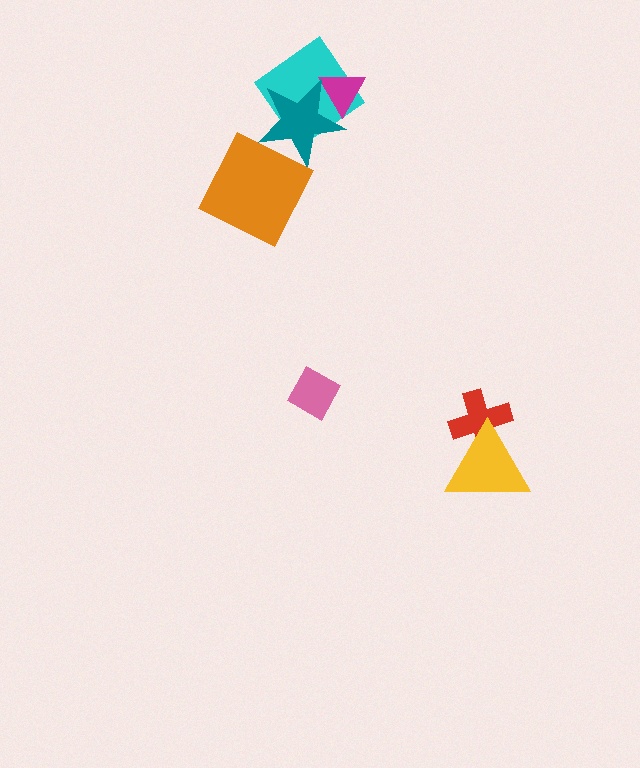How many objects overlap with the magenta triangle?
2 objects overlap with the magenta triangle.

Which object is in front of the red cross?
The yellow triangle is in front of the red cross.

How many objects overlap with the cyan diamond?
2 objects overlap with the cyan diamond.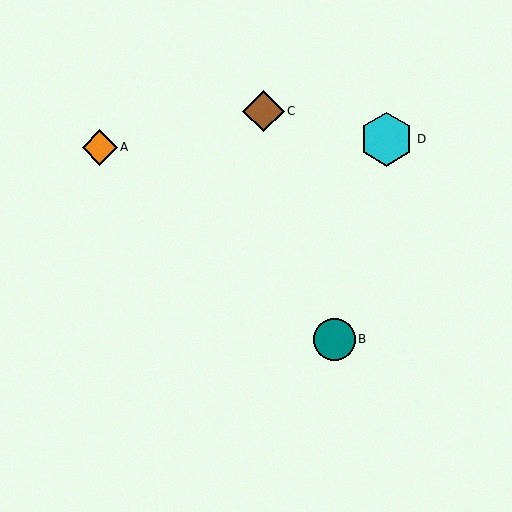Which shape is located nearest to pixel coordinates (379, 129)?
The cyan hexagon (labeled D) at (387, 139) is nearest to that location.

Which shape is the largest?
The cyan hexagon (labeled D) is the largest.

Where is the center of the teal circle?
The center of the teal circle is at (334, 339).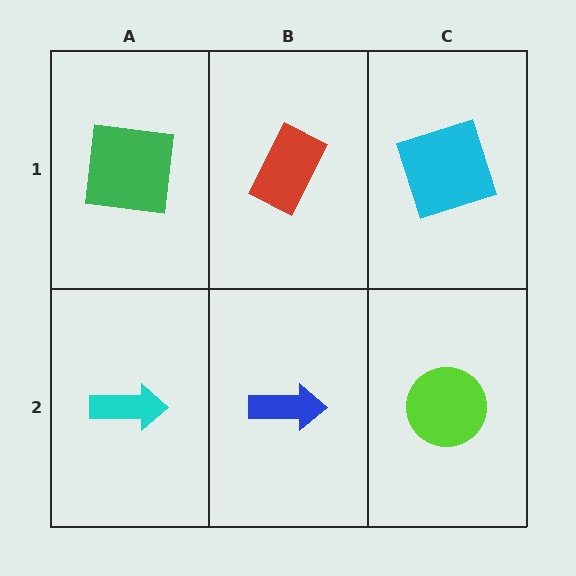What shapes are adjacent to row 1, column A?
A cyan arrow (row 2, column A), a red rectangle (row 1, column B).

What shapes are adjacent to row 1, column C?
A lime circle (row 2, column C), a red rectangle (row 1, column B).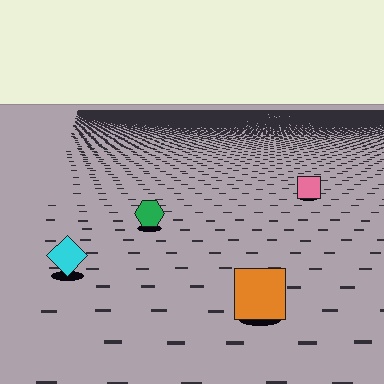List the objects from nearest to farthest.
From nearest to farthest: the orange square, the cyan diamond, the green hexagon, the pink square.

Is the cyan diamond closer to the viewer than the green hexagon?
Yes. The cyan diamond is closer — you can tell from the texture gradient: the ground texture is coarser near it.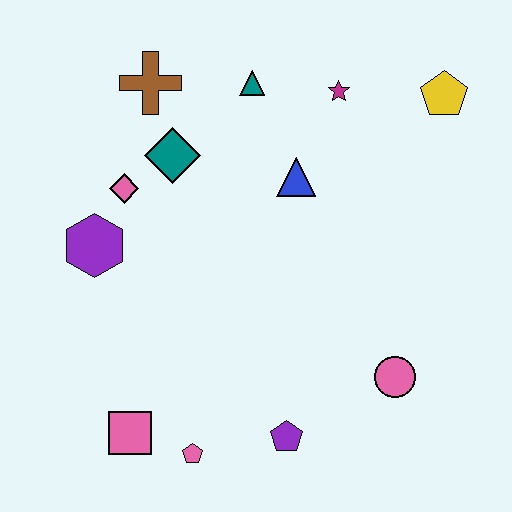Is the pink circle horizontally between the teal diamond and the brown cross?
No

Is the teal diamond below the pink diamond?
No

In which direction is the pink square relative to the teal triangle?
The pink square is below the teal triangle.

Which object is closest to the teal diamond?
The pink diamond is closest to the teal diamond.